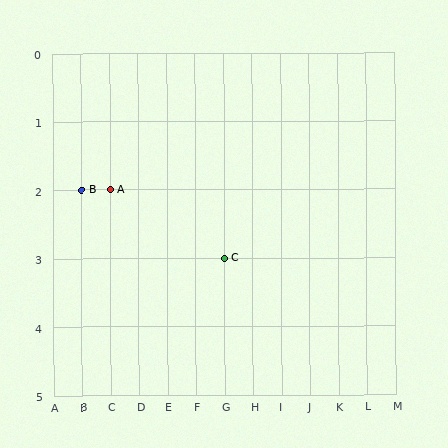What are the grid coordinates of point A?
Point A is at grid coordinates (C, 2).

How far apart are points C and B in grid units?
Points C and B are 5 columns and 1 row apart (about 5.1 grid units diagonally).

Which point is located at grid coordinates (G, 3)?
Point C is at (G, 3).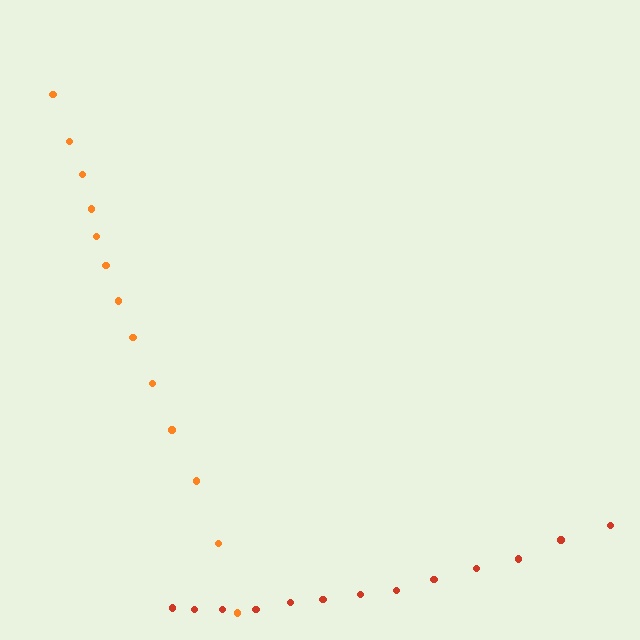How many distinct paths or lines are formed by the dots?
There are 2 distinct paths.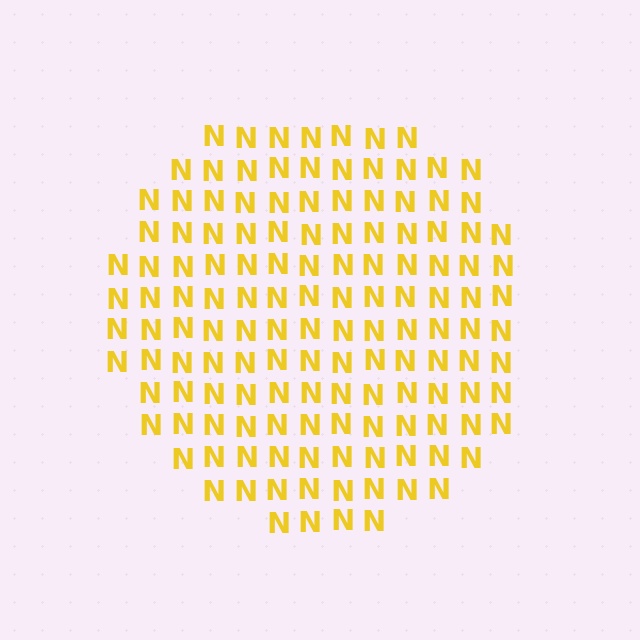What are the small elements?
The small elements are letter N's.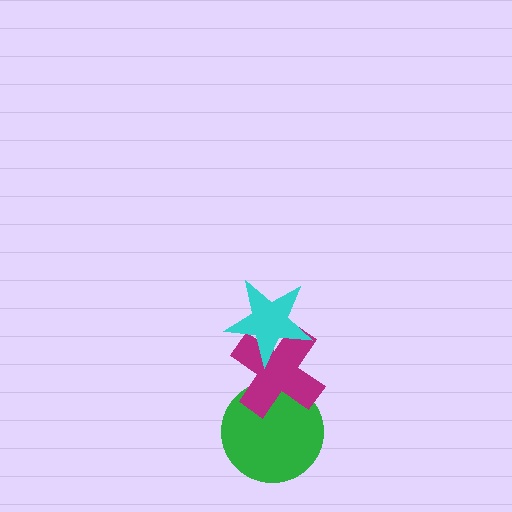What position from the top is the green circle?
The green circle is 3rd from the top.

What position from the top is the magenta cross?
The magenta cross is 2nd from the top.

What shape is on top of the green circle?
The magenta cross is on top of the green circle.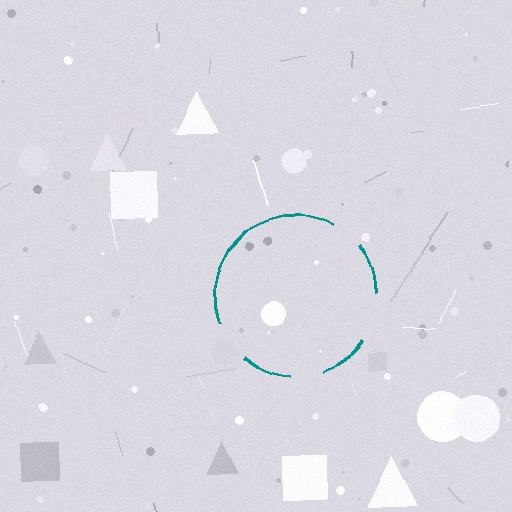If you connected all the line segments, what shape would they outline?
They would outline a circle.